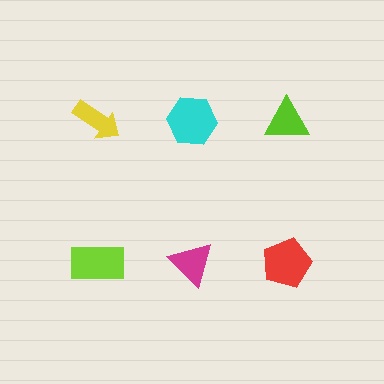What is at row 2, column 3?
A red pentagon.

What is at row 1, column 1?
A yellow arrow.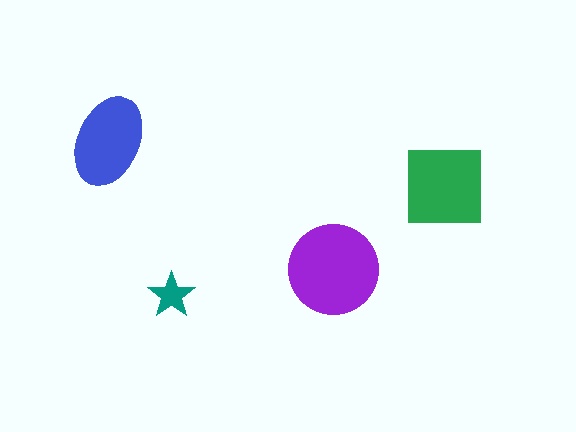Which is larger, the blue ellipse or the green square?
The green square.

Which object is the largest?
The purple circle.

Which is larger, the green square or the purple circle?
The purple circle.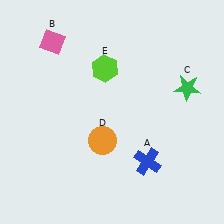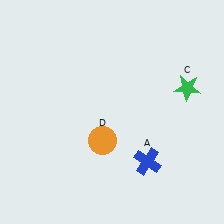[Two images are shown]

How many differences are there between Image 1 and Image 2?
There are 2 differences between the two images.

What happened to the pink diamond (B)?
The pink diamond (B) was removed in Image 2. It was in the top-left area of Image 1.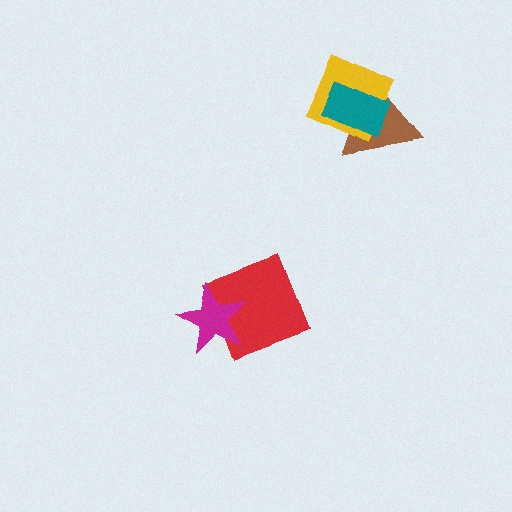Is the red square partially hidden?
Yes, it is partially covered by another shape.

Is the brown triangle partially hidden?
Yes, it is partially covered by another shape.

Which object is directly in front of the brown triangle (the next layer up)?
The yellow square is directly in front of the brown triangle.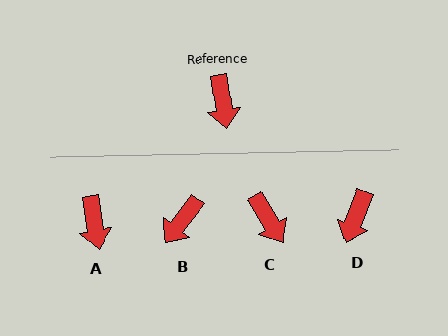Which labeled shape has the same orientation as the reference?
A.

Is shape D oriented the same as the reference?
No, it is off by about 30 degrees.